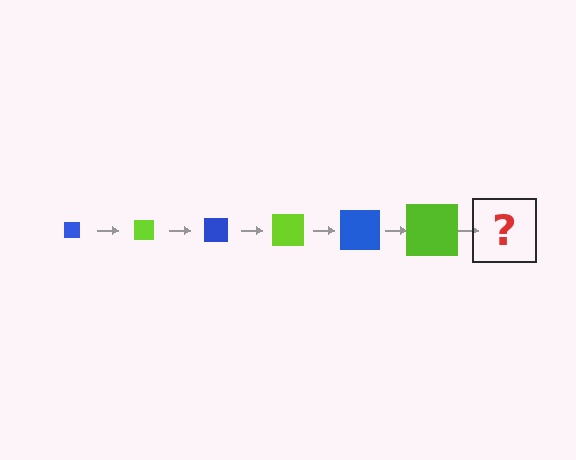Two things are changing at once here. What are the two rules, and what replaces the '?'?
The two rules are that the square grows larger each step and the color cycles through blue and lime. The '?' should be a blue square, larger than the previous one.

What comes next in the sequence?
The next element should be a blue square, larger than the previous one.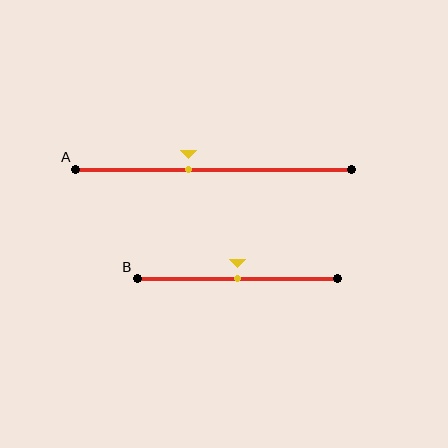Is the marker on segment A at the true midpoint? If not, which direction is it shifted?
No, the marker on segment A is shifted to the left by about 9% of the segment length.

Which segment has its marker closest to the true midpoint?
Segment B has its marker closest to the true midpoint.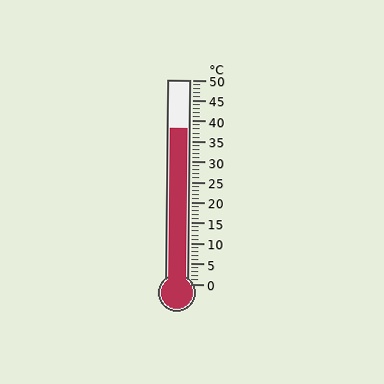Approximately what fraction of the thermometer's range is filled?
The thermometer is filled to approximately 75% of its range.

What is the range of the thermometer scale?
The thermometer scale ranges from 0°C to 50°C.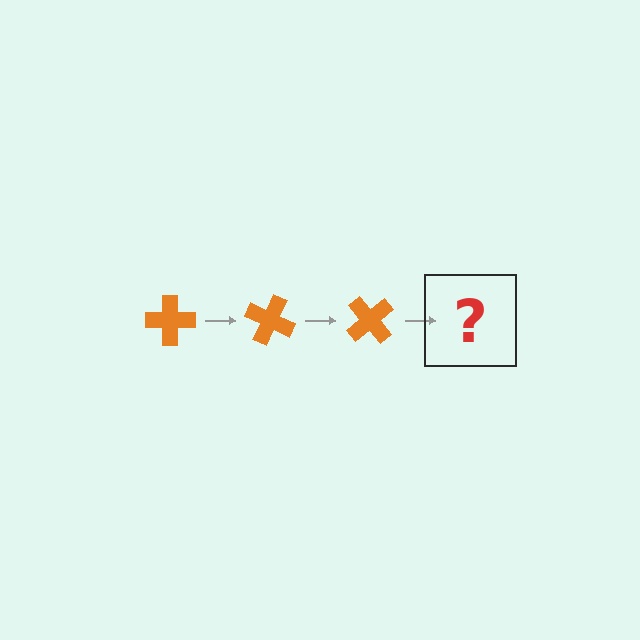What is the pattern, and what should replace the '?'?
The pattern is that the cross rotates 25 degrees each step. The '?' should be an orange cross rotated 75 degrees.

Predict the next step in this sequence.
The next step is an orange cross rotated 75 degrees.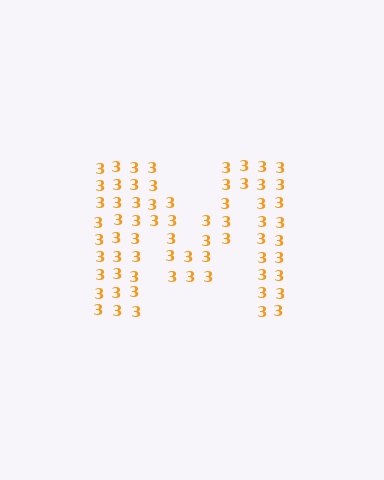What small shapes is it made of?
It is made of small digit 3's.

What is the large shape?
The large shape is the letter M.